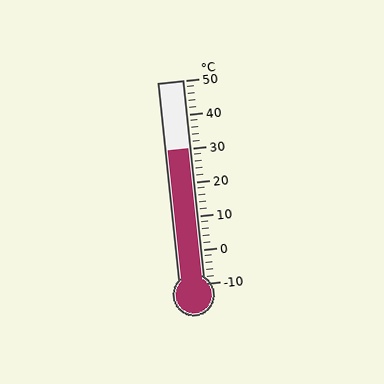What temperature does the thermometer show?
The thermometer shows approximately 30°C.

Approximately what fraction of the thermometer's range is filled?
The thermometer is filled to approximately 65% of its range.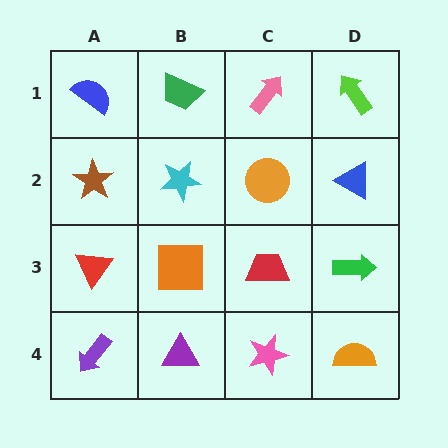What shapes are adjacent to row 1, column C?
An orange circle (row 2, column C), a green trapezoid (row 1, column B), a lime arrow (row 1, column D).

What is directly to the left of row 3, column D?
A red trapezoid.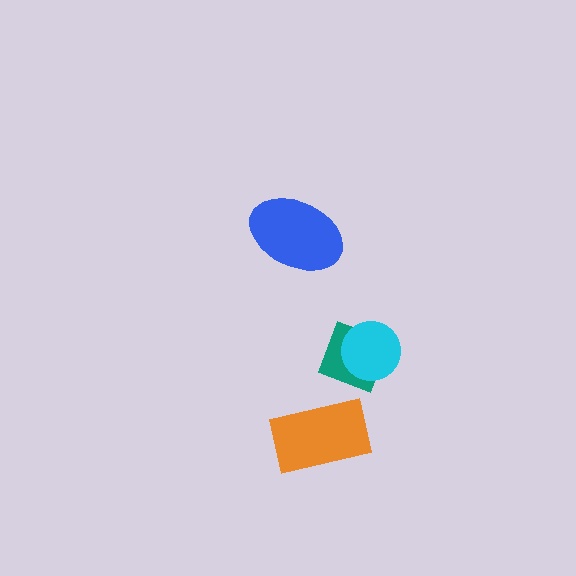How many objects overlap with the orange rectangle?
0 objects overlap with the orange rectangle.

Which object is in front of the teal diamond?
The cyan circle is in front of the teal diamond.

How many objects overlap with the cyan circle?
1 object overlaps with the cyan circle.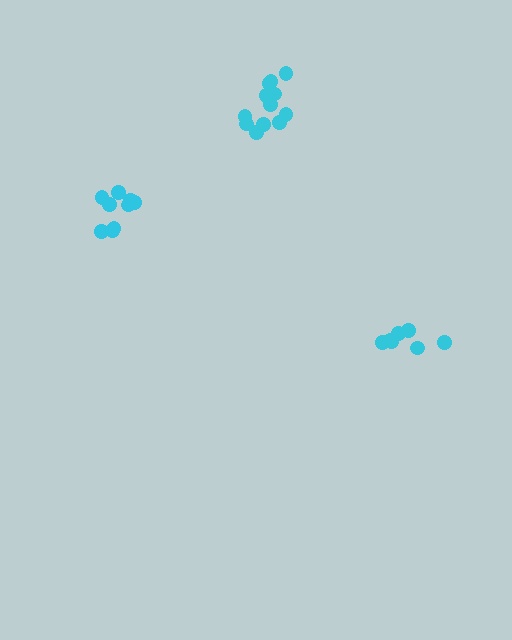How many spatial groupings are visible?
There are 3 spatial groupings.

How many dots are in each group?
Group 1: 12 dots, Group 2: 7 dots, Group 3: 9 dots (28 total).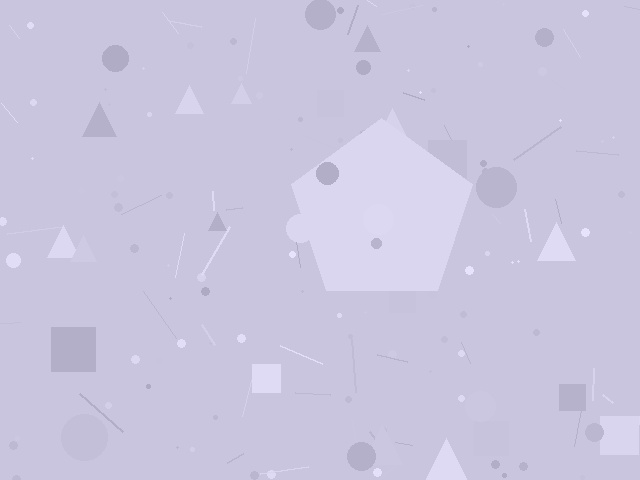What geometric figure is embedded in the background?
A pentagon is embedded in the background.